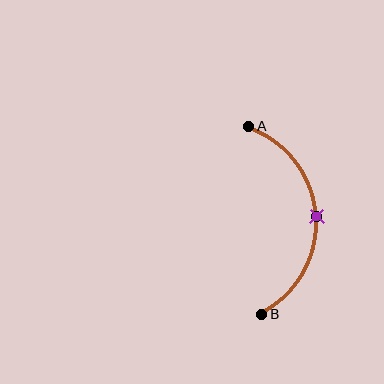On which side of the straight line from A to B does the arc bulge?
The arc bulges to the right of the straight line connecting A and B.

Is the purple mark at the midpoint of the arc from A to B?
Yes. The purple mark lies on the arc at equal arc-length from both A and B — it is the arc midpoint.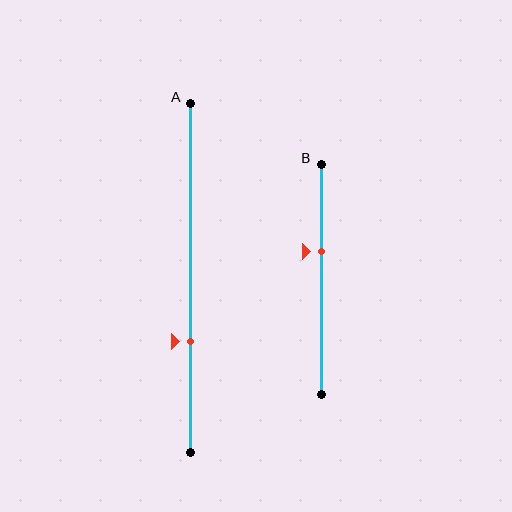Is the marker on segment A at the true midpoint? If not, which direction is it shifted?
No, the marker on segment A is shifted downward by about 18% of the segment length.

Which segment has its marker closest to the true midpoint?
Segment B has its marker closest to the true midpoint.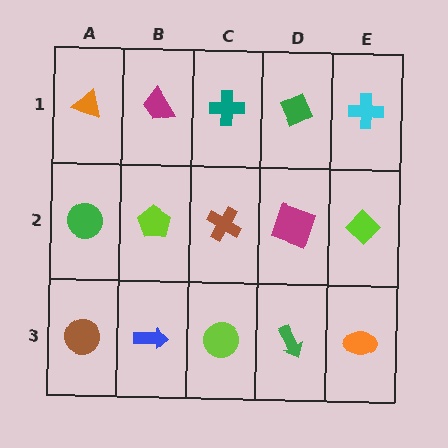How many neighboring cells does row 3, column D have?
3.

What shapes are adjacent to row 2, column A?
An orange triangle (row 1, column A), a brown circle (row 3, column A), a lime pentagon (row 2, column B).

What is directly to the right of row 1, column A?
A magenta trapezoid.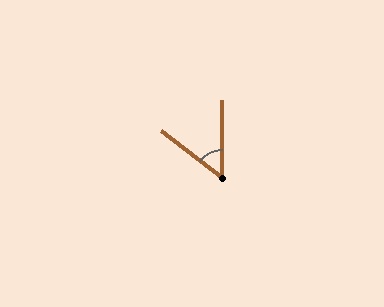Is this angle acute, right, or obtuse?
It is acute.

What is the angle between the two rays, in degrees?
Approximately 52 degrees.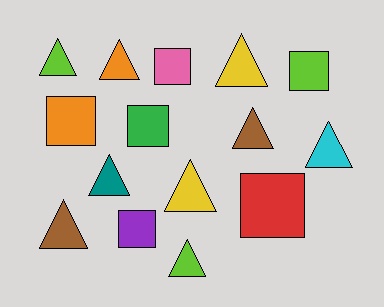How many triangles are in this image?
There are 9 triangles.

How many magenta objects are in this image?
There are no magenta objects.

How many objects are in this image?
There are 15 objects.